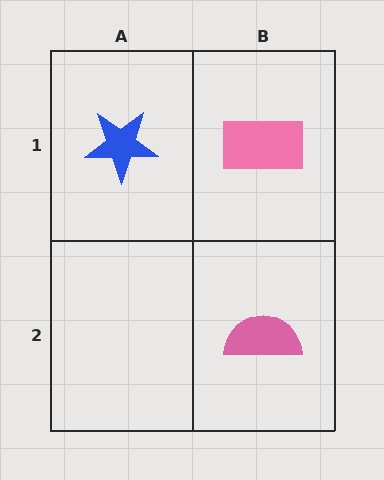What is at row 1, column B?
A pink rectangle.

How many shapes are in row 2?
1 shape.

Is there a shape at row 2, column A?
No, that cell is empty.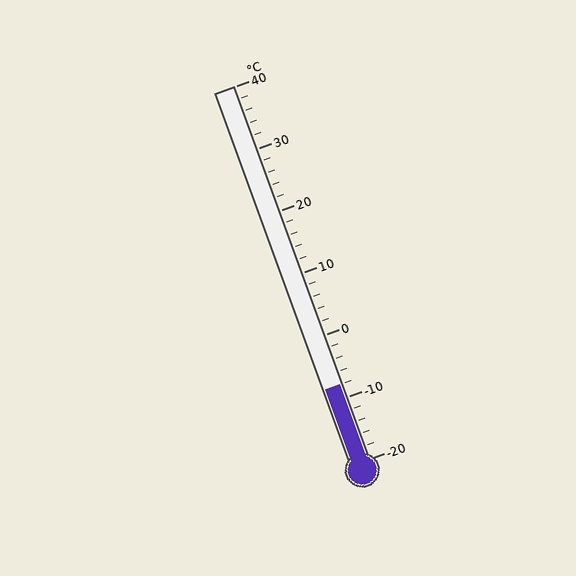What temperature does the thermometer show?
The thermometer shows approximately -8°C.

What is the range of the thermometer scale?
The thermometer scale ranges from -20°C to 40°C.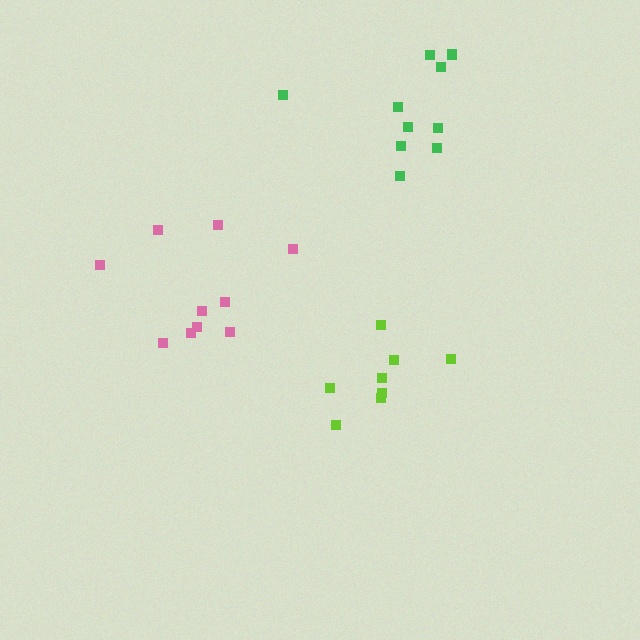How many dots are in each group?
Group 1: 8 dots, Group 2: 10 dots, Group 3: 10 dots (28 total).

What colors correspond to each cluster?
The clusters are colored: lime, pink, green.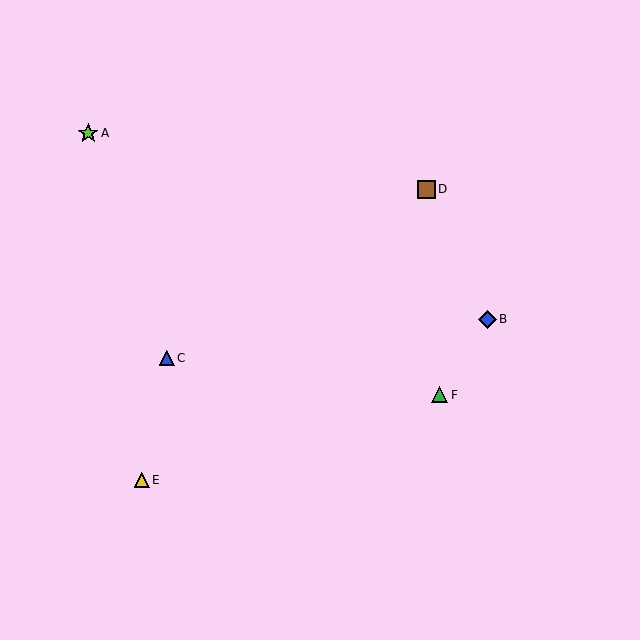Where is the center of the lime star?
The center of the lime star is at (88, 133).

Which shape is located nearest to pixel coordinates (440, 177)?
The brown square (labeled D) at (427, 189) is nearest to that location.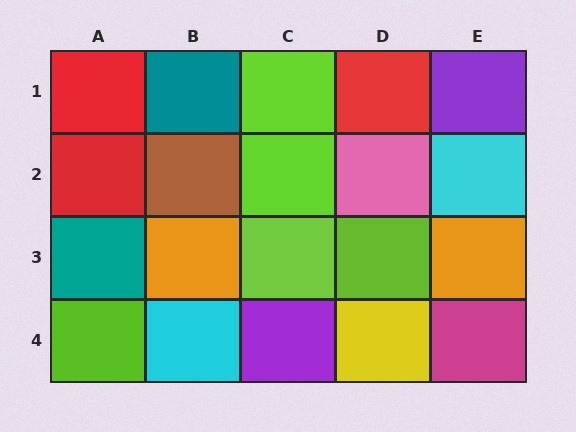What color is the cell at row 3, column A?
Teal.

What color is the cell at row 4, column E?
Magenta.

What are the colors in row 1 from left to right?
Red, teal, lime, red, purple.